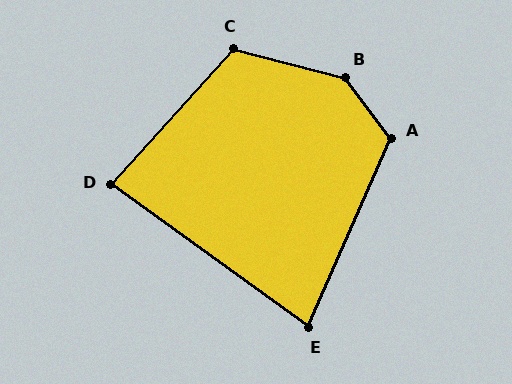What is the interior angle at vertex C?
Approximately 118 degrees (obtuse).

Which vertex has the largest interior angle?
B, at approximately 141 degrees.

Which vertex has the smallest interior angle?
E, at approximately 78 degrees.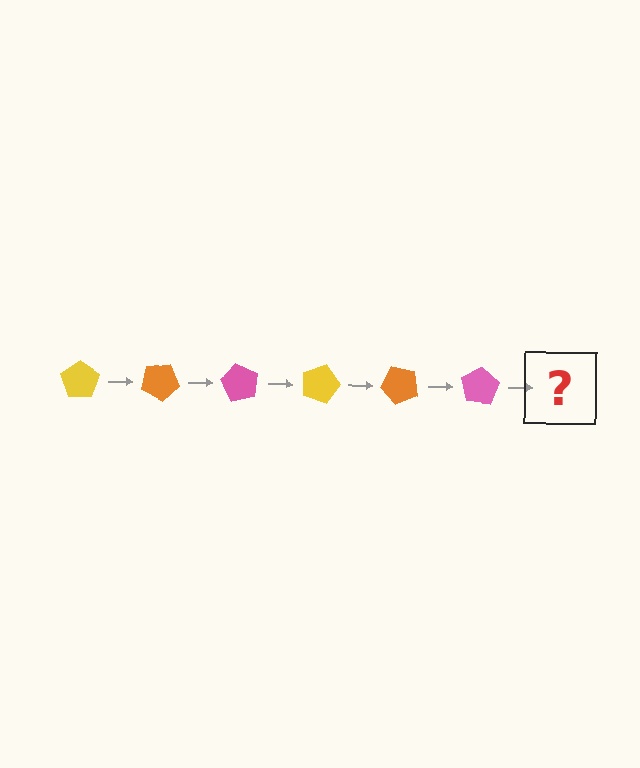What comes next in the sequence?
The next element should be a yellow pentagon, rotated 180 degrees from the start.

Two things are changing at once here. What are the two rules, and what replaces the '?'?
The two rules are that it rotates 30 degrees each step and the color cycles through yellow, orange, and pink. The '?' should be a yellow pentagon, rotated 180 degrees from the start.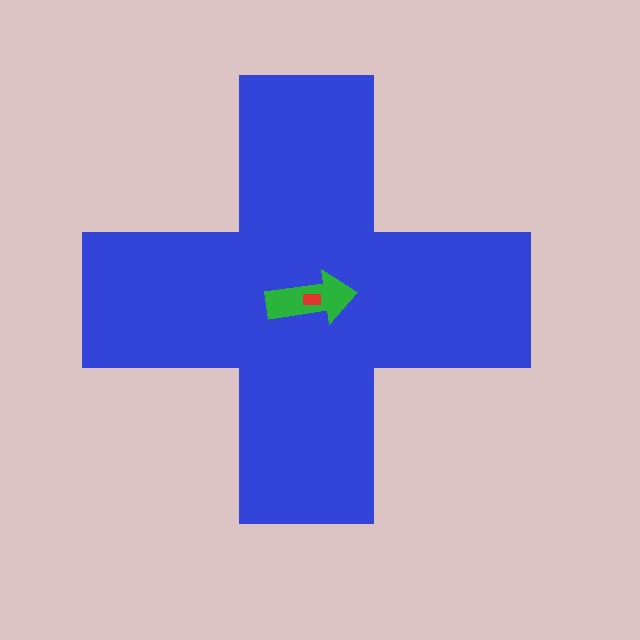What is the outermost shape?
The blue cross.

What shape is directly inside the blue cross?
The green arrow.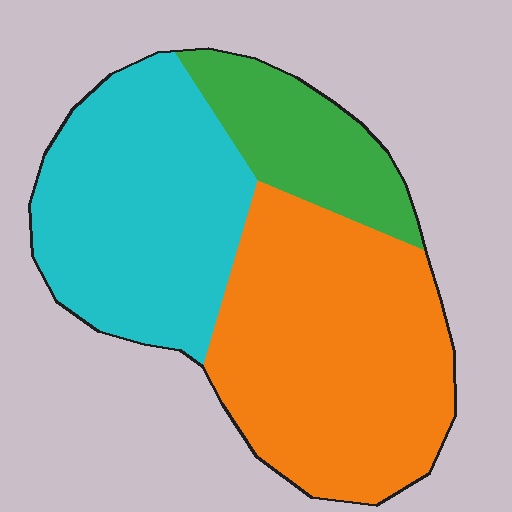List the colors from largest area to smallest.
From largest to smallest: orange, cyan, green.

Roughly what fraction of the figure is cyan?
Cyan covers about 40% of the figure.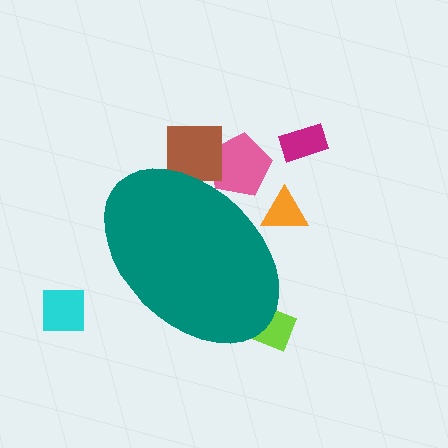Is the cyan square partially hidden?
No, the cyan square is fully visible.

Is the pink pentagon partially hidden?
Yes, the pink pentagon is partially hidden behind the teal ellipse.